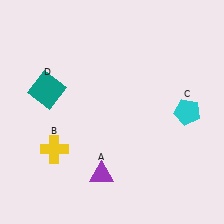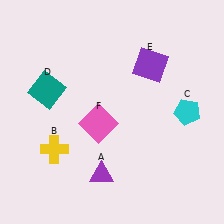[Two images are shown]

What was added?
A purple square (E), a pink square (F) were added in Image 2.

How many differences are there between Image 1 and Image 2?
There are 2 differences between the two images.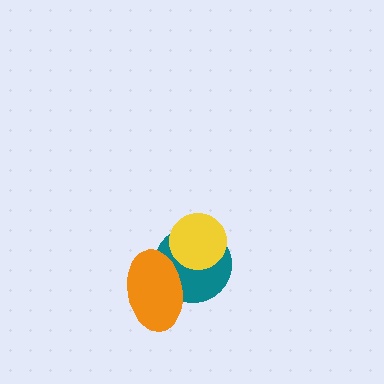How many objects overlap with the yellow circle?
1 object overlaps with the yellow circle.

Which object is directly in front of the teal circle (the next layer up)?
The yellow circle is directly in front of the teal circle.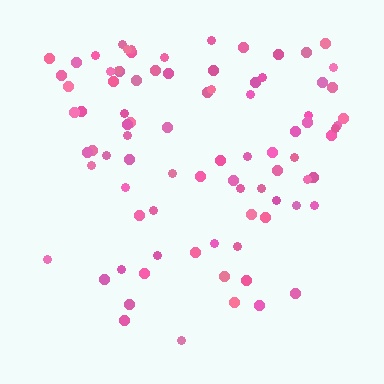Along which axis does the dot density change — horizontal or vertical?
Vertical.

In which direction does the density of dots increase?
From bottom to top, with the top side densest.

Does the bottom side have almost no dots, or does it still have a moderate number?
Still a moderate number, just noticeably fewer than the top.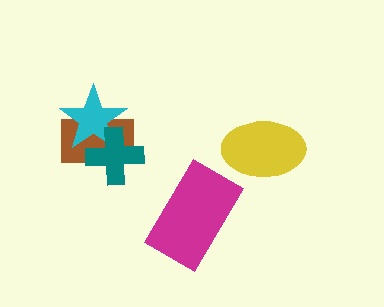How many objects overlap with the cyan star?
2 objects overlap with the cyan star.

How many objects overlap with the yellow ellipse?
0 objects overlap with the yellow ellipse.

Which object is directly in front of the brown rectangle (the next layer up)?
The cyan star is directly in front of the brown rectangle.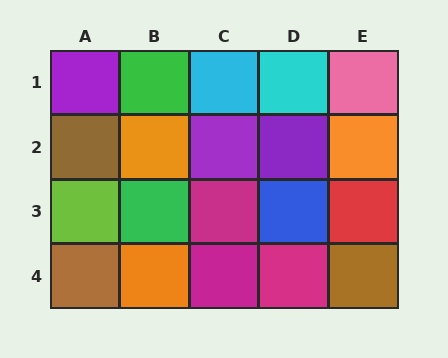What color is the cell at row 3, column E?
Red.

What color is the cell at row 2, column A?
Brown.